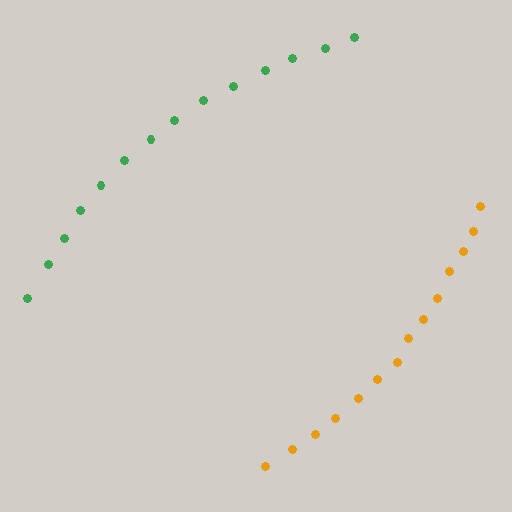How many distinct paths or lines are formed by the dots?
There are 2 distinct paths.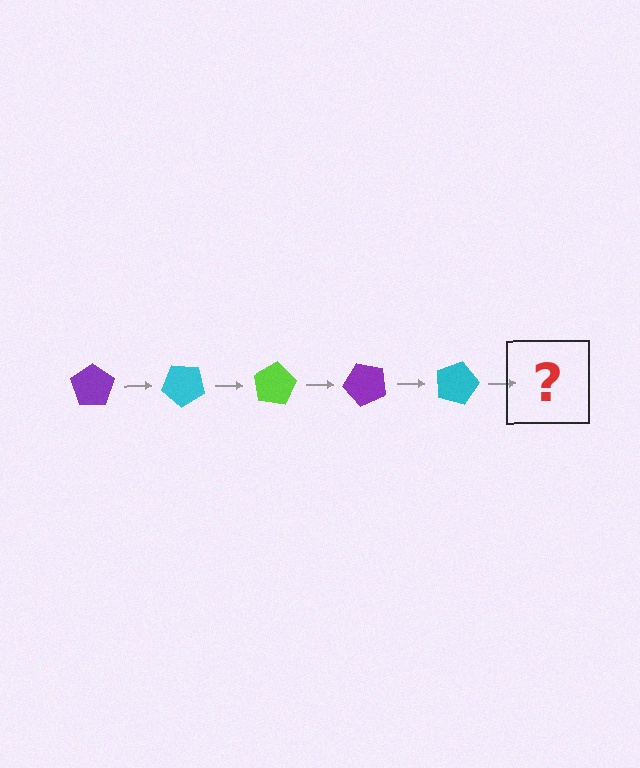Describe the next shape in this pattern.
It should be a lime pentagon, rotated 200 degrees from the start.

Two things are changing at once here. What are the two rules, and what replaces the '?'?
The two rules are that it rotates 40 degrees each step and the color cycles through purple, cyan, and lime. The '?' should be a lime pentagon, rotated 200 degrees from the start.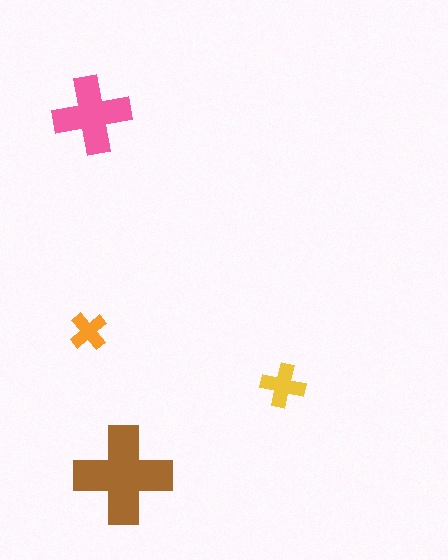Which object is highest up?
The pink cross is topmost.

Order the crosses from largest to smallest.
the brown one, the pink one, the yellow one, the orange one.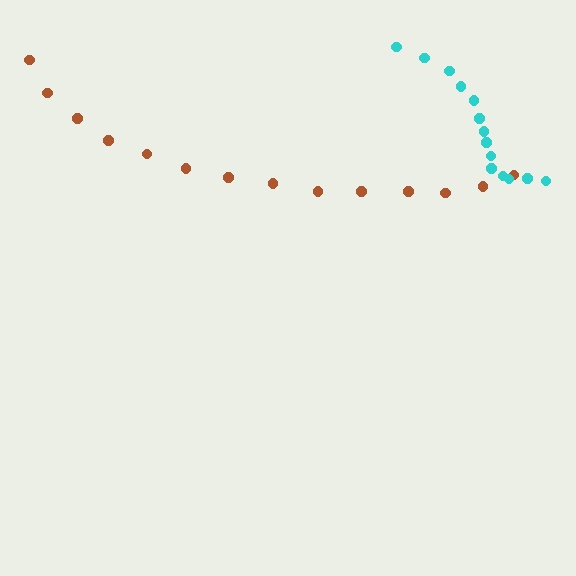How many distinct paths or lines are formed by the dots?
There are 2 distinct paths.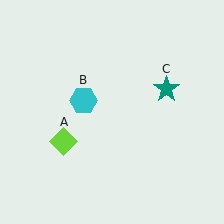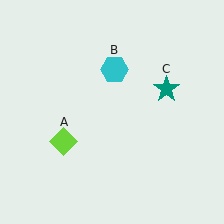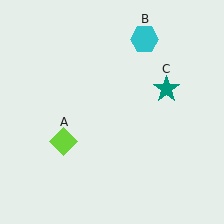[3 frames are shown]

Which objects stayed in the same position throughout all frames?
Lime diamond (object A) and teal star (object C) remained stationary.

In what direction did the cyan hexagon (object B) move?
The cyan hexagon (object B) moved up and to the right.